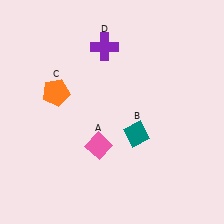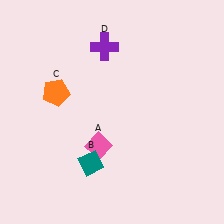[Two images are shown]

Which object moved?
The teal diamond (B) moved left.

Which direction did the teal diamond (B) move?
The teal diamond (B) moved left.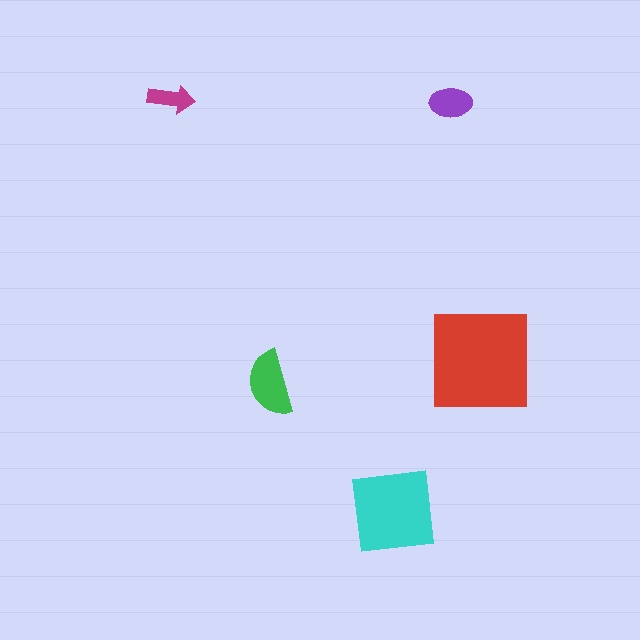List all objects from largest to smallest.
The red square, the cyan square, the green semicircle, the purple ellipse, the magenta arrow.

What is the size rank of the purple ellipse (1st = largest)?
4th.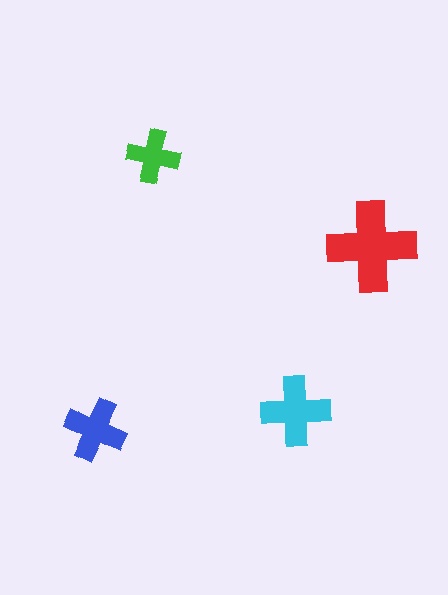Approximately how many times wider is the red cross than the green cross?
About 1.5 times wider.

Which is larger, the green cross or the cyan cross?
The cyan one.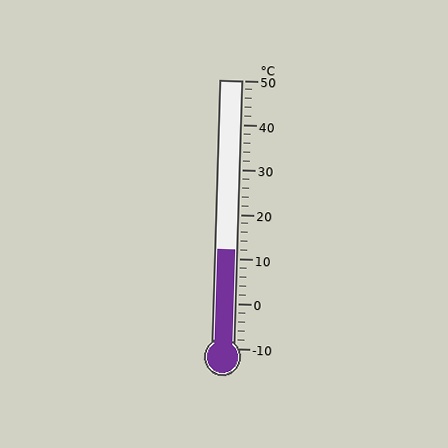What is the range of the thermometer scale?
The thermometer scale ranges from -10°C to 50°C.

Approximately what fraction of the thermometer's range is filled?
The thermometer is filled to approximately 35% of its range.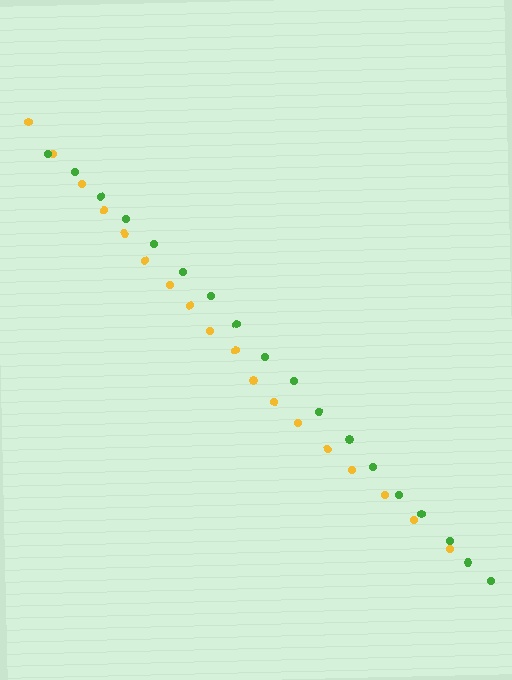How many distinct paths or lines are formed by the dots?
There are 2 distinct paths.